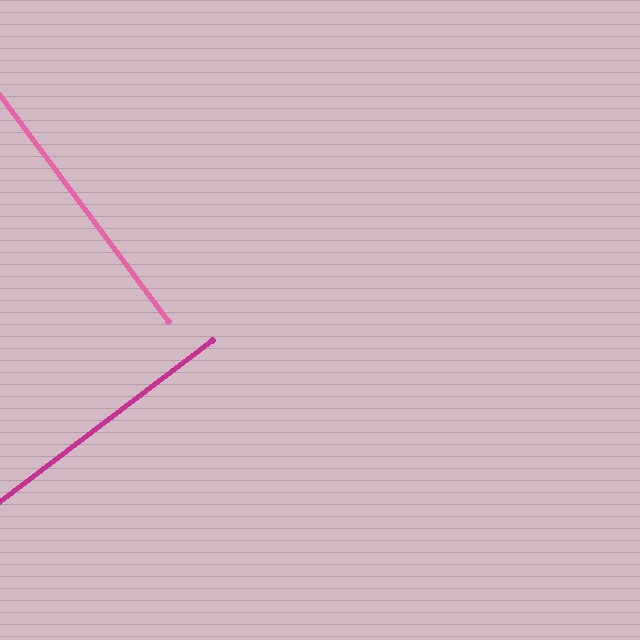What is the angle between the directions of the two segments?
Approximately 90 degrees.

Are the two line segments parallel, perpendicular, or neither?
Perpendicular — they meet at approximately 90°.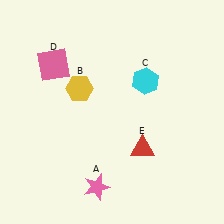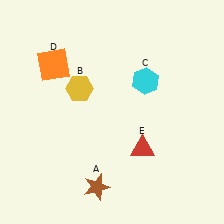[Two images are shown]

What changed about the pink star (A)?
In Image 1, A is pink. In Image 2, it changed to brown.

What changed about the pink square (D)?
In Image 1, D is pink. In Image 2, it changed to orange.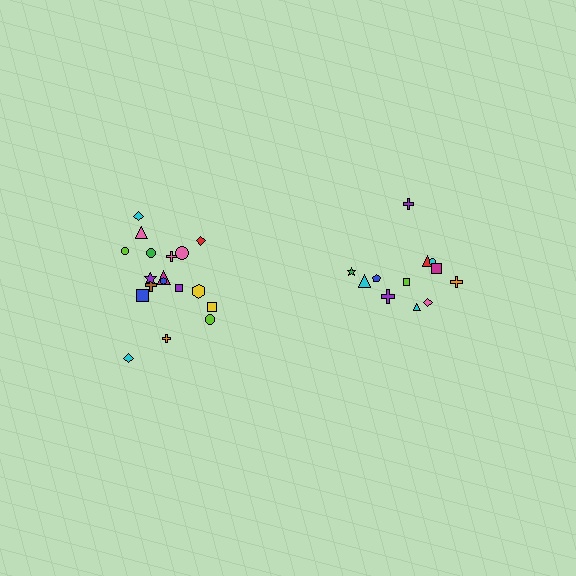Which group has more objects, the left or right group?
The left group.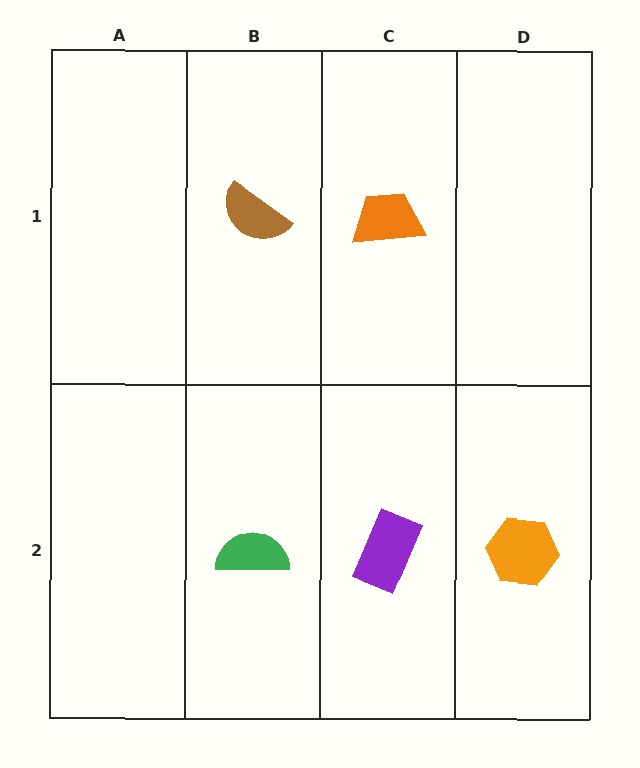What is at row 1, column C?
An orange trapezoid.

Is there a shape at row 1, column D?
No, that cell is empty.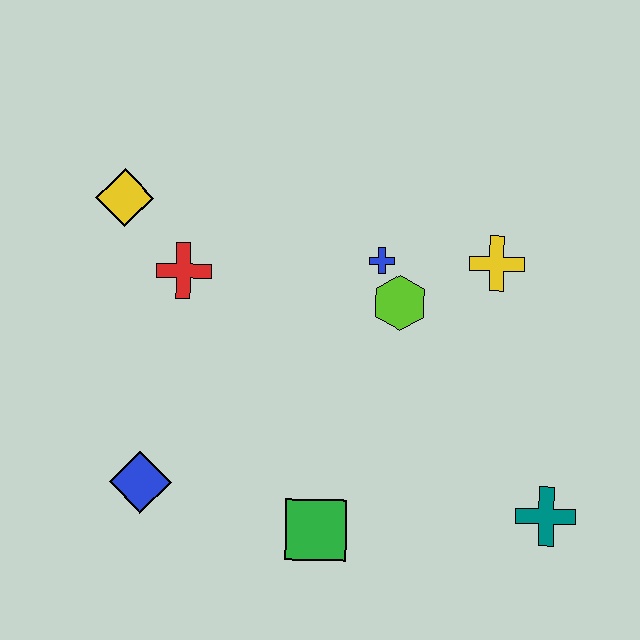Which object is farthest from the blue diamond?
The yellow cross is farthest from the blue diamond.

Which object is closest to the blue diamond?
The green square is closest to the blue diamond.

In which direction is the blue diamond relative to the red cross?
The blue diamond is below the red cross.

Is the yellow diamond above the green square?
Yes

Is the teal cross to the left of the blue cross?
No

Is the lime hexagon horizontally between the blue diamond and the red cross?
No